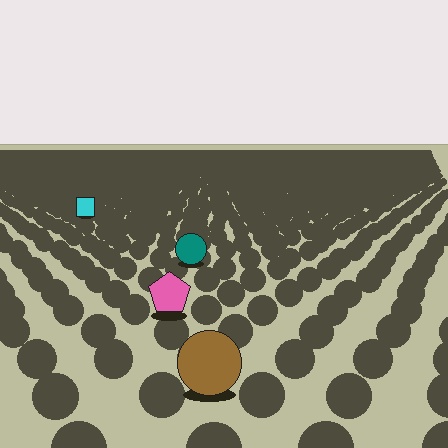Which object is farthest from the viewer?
The cyan square is farthest from the viewer. It appears smaller and the ground texture around it is denser.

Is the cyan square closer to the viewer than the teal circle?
No. The teal circle is closer — you can tell from the texture gradient: the ground texture is coarser near it.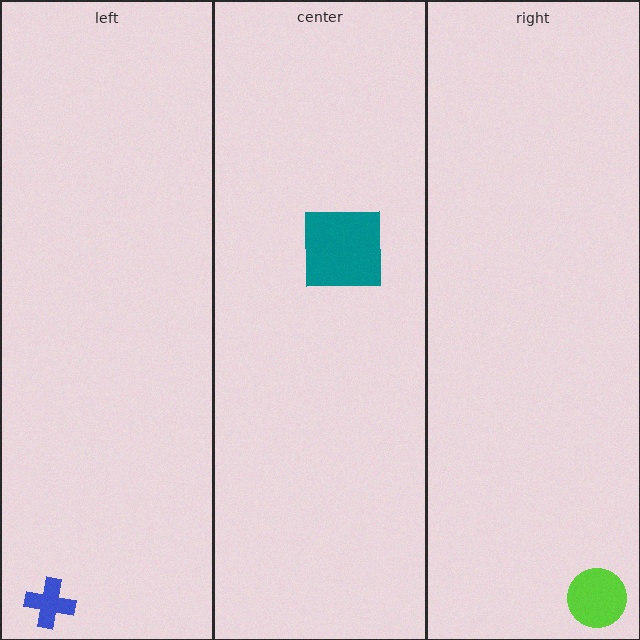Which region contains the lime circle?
The right region.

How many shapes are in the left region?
1.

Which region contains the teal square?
The center region.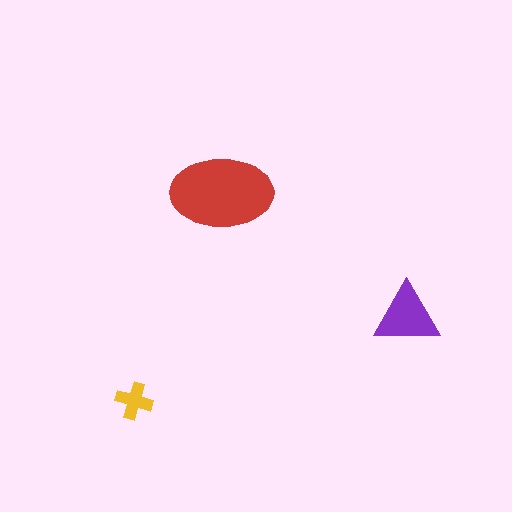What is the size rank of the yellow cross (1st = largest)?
3rd.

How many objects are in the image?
There are 3 objects in the image.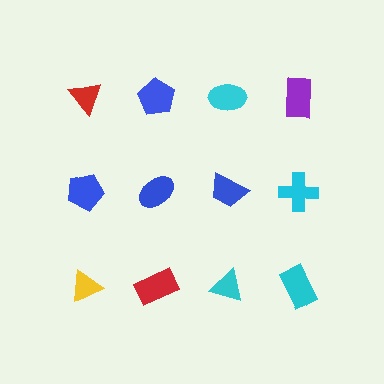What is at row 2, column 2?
A blue ellipse.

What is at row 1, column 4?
A purple rectangle.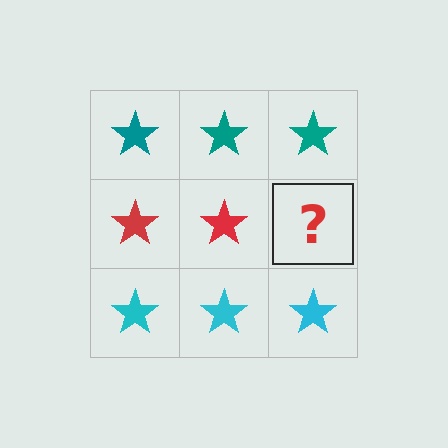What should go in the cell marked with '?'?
The missing cell should contain a red star.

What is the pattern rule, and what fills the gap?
The rule is that each row has a consistent color. The gap should be filled with a red star.